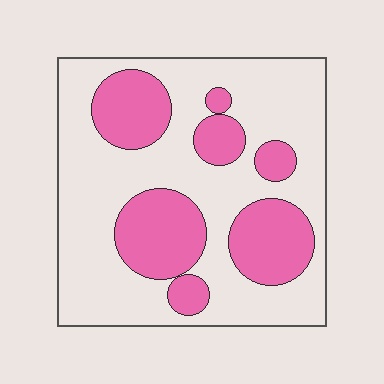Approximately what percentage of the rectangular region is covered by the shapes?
Approximately 30%.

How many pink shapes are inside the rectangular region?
7.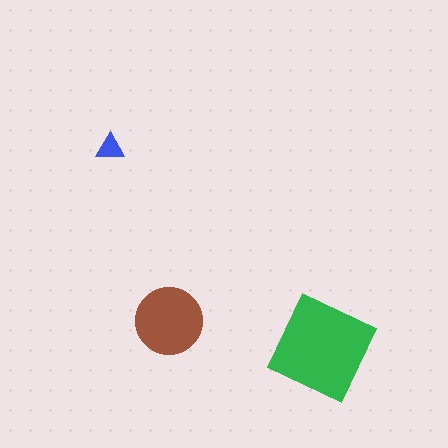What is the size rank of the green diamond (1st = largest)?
1st.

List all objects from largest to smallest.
The green diamond, the brown circle, the blue triangle.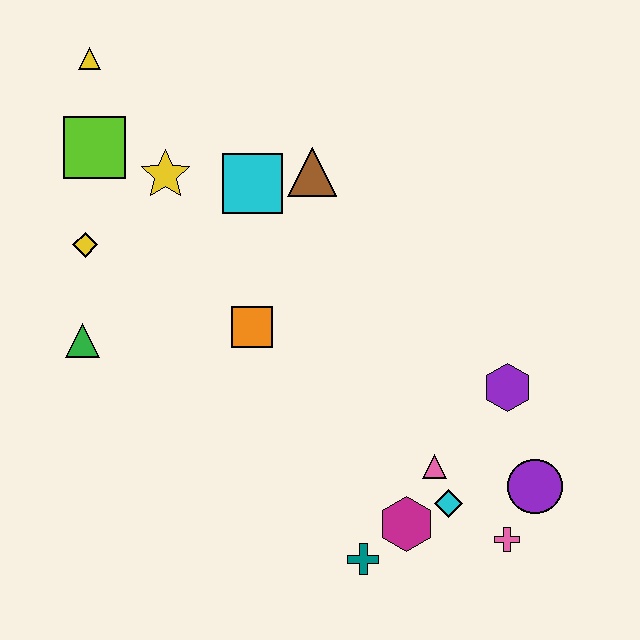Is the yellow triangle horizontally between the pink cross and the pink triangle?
No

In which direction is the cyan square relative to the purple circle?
The cyan square is above the purple circle.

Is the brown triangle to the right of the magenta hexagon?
No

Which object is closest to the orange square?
The cyan square is closest to the orange square.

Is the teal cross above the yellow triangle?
No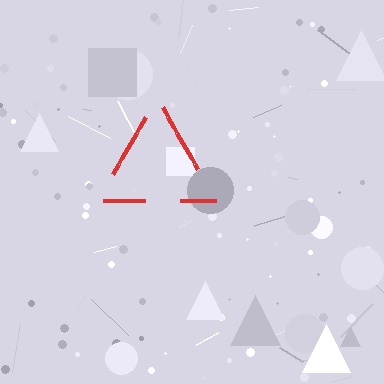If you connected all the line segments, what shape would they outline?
They would outline a triangle.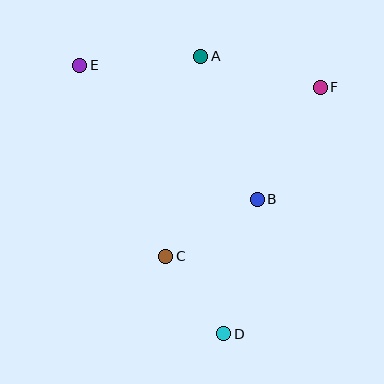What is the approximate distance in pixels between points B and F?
The distance between B and F is approximately 129 pixels.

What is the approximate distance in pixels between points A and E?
The distance between A and E is approximately 122 pixels.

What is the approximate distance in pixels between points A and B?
The distance between A and B is approximately 154 pixels.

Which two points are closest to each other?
Points C and D are closest to each other.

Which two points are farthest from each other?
Points D and E are farthest from each other.